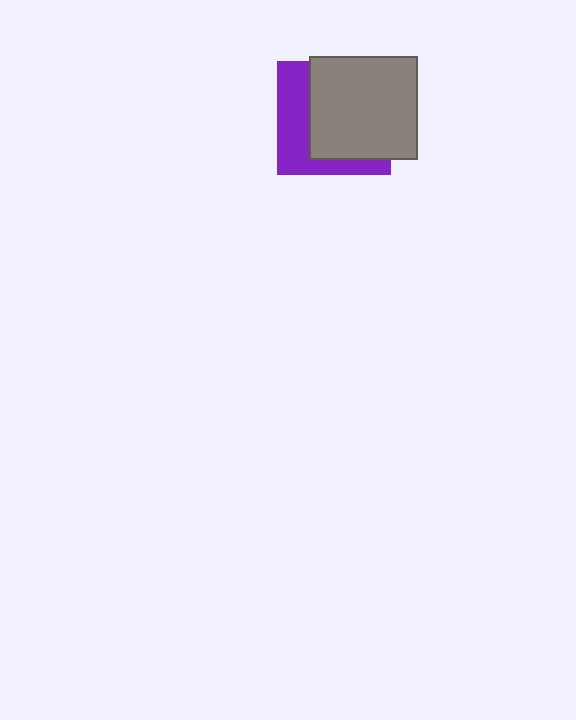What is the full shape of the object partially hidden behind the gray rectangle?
The partially hidden object is a purple square.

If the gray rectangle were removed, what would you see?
You would see the complete purple square.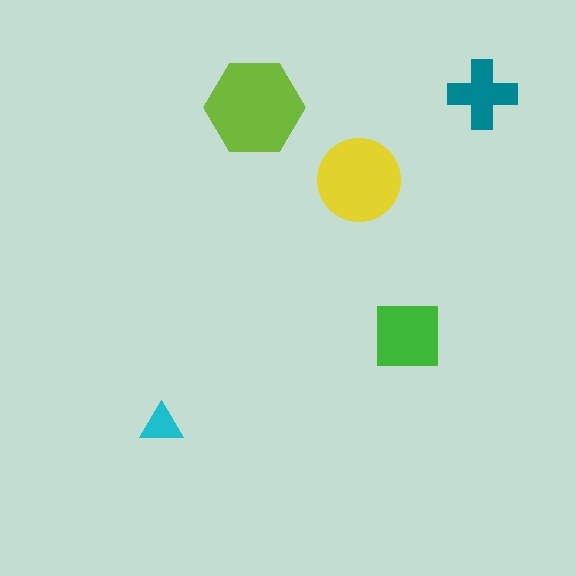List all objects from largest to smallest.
The lime hexagon, the yellow circle, the green square, the teal cross, the cyan triangle.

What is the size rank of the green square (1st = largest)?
3rd.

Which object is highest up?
The teal cross is topmost.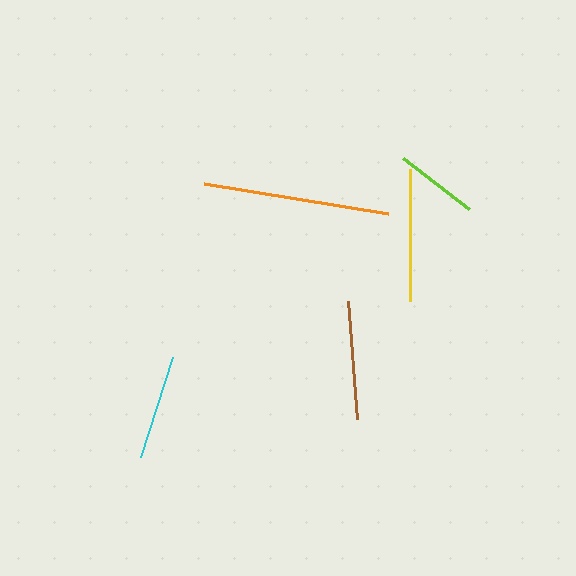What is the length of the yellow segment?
The yellow segment is approximately 132 pixels long.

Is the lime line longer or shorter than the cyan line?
The cyan line is longer than the lime line.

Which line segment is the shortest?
The lime line is the shortest at approximately 84 pixels.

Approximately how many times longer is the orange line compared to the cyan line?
The orange line is approximately 1.8 times the length of the cyan line.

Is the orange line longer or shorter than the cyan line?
The orange line is longer than the cyan line.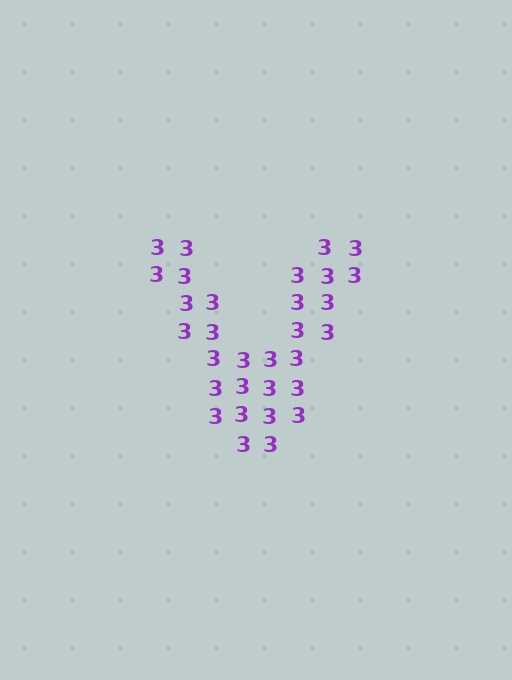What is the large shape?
The large shape is the letter V.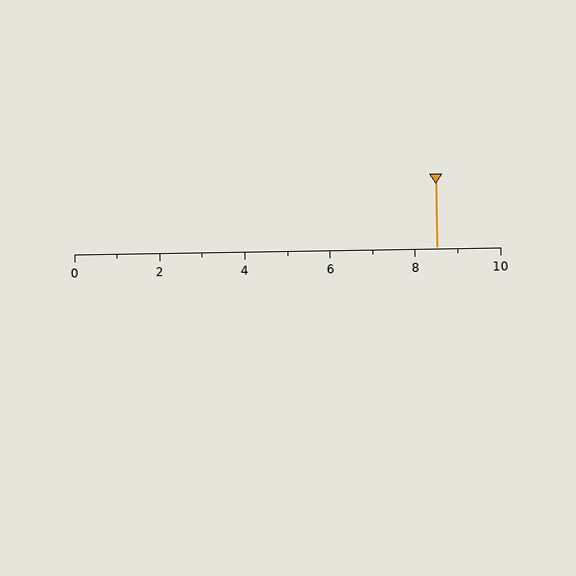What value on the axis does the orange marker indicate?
The marker indicates approximately 8.5.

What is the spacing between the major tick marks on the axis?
The major ticks are spaced 2 apart.